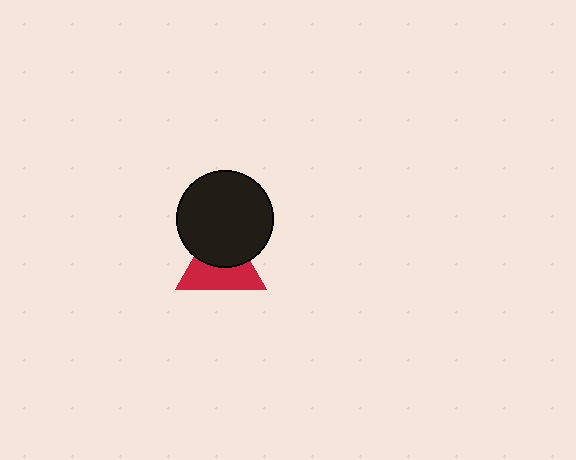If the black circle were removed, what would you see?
You would see the complete red triangle.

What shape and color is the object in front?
The object in front is a black circle.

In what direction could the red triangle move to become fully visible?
The red triangle could move down. That would shift it out from behind the black circle entirely.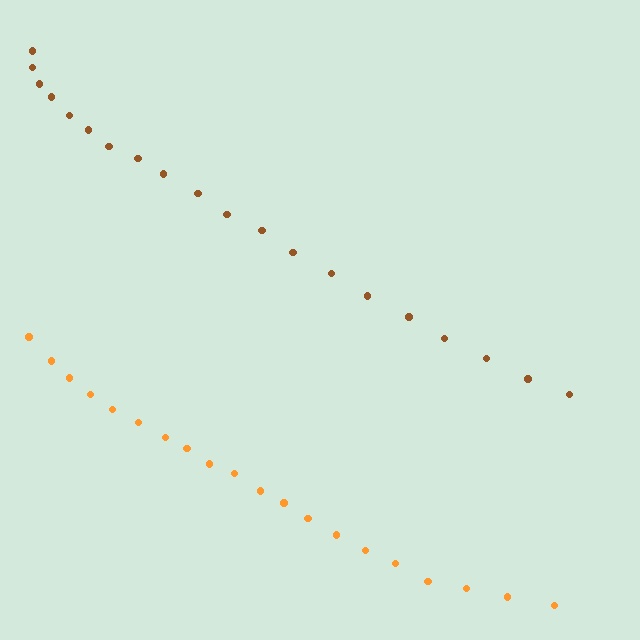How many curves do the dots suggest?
There are 2 distinct paths.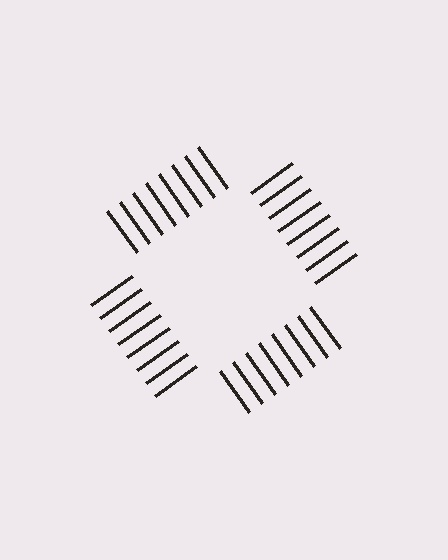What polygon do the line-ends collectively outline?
An illusory square — the line segments terminate on its edges but no continuous stroke is drawn.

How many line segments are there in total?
32 — 8 along each of the 4 edges.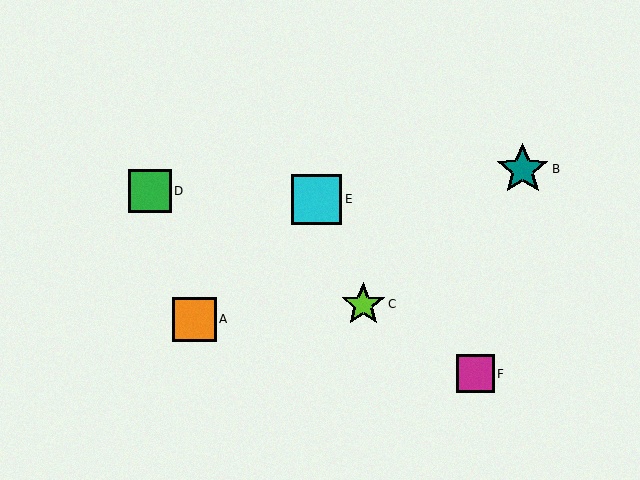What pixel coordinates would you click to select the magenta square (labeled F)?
Click at (475, 374) to select the magenta square F.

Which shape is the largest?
The teal star (labeled B) is the largest.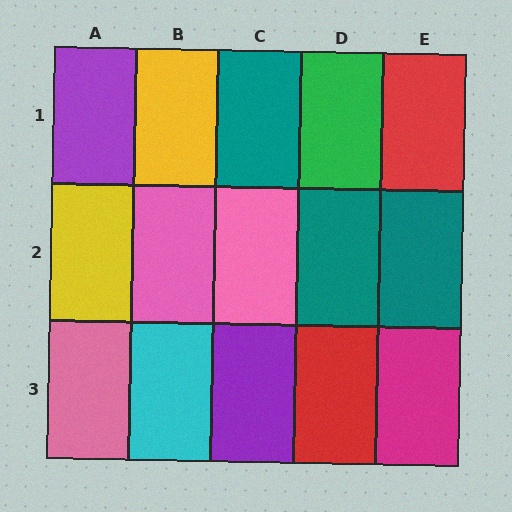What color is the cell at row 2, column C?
Pink.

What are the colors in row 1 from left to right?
Purple, yellow, teal, green, red.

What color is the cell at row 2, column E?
Teal.